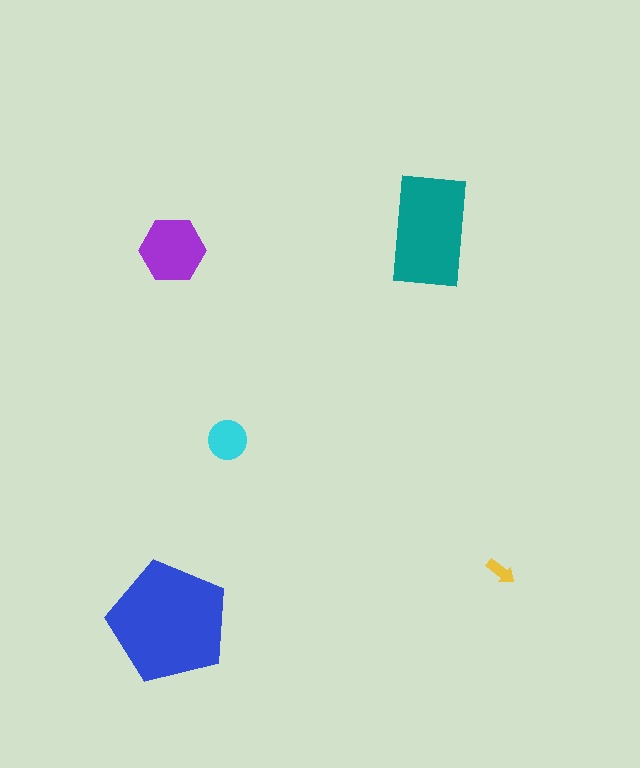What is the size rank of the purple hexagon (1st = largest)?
3rd.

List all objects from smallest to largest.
The yellow arrow, the cyan circle, the purple hexagon, the teal rectangle, the blue pentagon.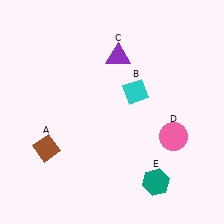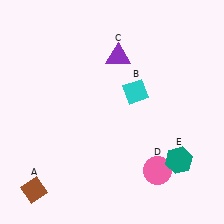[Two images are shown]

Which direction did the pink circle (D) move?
The pink circle (D) moved down.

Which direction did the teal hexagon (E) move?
The teal hexagon (E) moved right.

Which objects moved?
The objects that moved are: the brown diamond (A), the pink circle (D), the teal hexagon (E).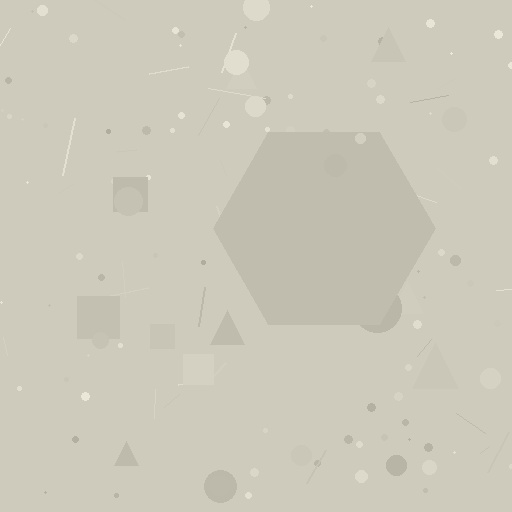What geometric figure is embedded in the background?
A hexagon is embedded in the background.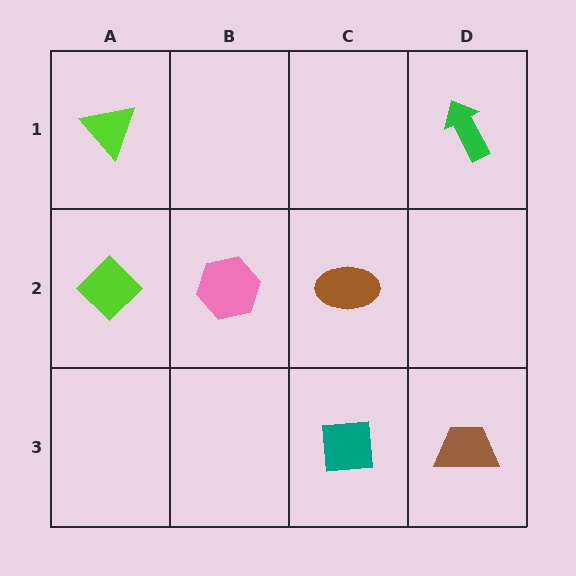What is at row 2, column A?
A lime diamond.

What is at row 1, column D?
A green arrow.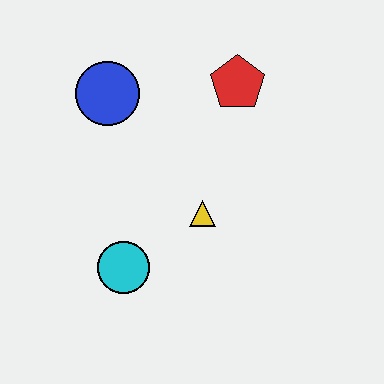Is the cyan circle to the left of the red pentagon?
Yes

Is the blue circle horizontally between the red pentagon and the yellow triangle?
No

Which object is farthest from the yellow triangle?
The blue circle is farthest from the yellow triangle.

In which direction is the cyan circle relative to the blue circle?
The cyan circle is below the blue circle.